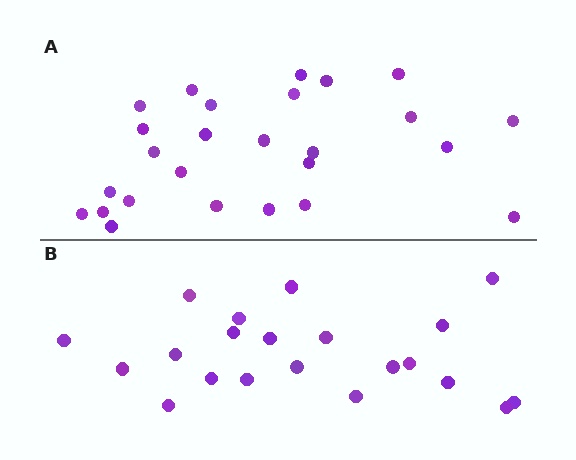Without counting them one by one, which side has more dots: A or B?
Region A (the top region) has more dots.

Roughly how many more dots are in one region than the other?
Region A has about 5 more dots than region B.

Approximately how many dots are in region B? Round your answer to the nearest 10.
About 20 dots. (The exact count is 21, which rounds to 20.)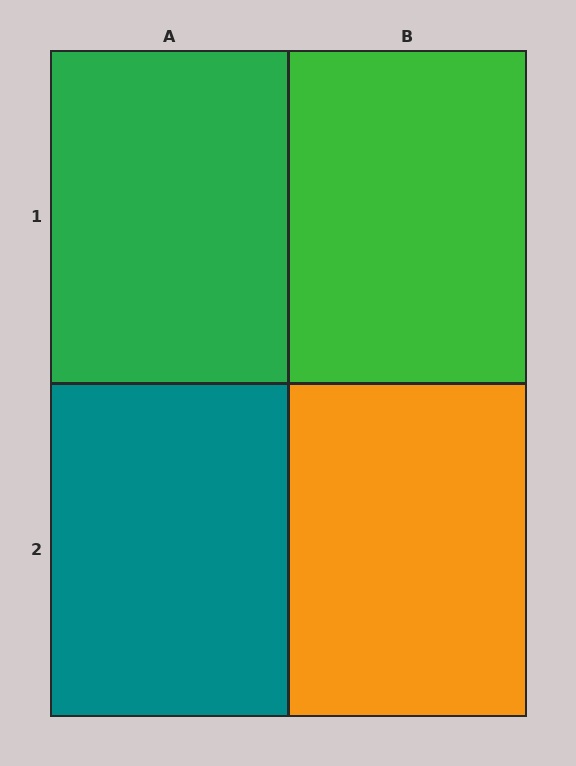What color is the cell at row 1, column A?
Green.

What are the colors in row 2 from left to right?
Teal, orange.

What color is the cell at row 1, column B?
Green.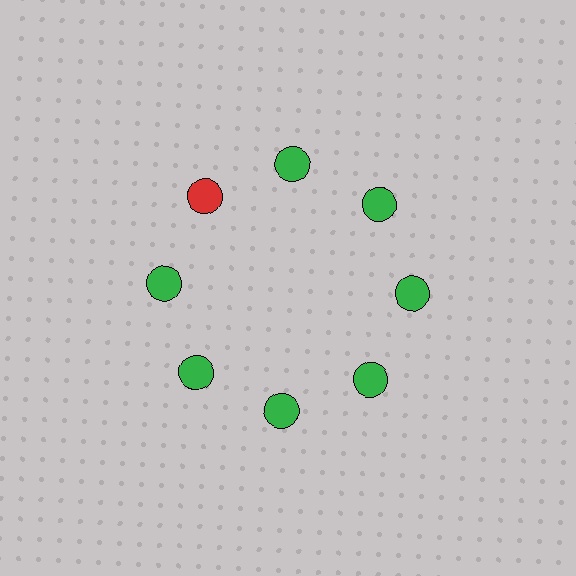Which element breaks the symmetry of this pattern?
The red circle at roughly the 10 o'clock position breaks the symmetry. All other shapes are green circles.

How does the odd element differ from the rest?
It has a different color: red instead of green.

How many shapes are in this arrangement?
There are 8 shapes arranged in a ring pattern.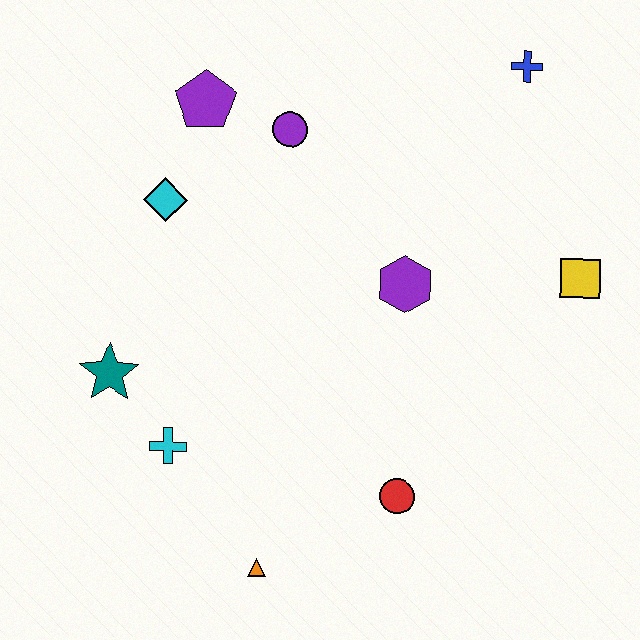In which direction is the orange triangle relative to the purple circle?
The orange triangle is below the purple circle.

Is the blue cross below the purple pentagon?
No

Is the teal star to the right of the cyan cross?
No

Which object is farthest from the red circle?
The blue cross is farthest from the red circle.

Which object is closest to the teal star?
The cyan cross is closest to the teal star.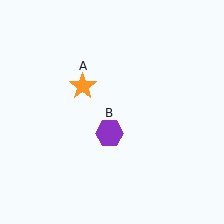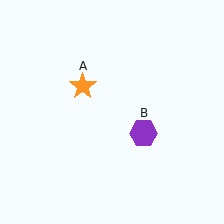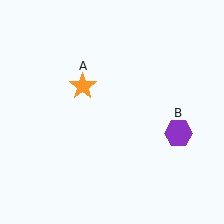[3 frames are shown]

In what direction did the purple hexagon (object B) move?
The purple hexagon (object B) moved right.